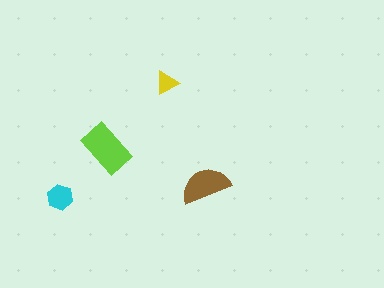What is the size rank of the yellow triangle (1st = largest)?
4th.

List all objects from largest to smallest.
The lime rectangle, the brown semicircle, the cyan hexagon, the yellow triangle.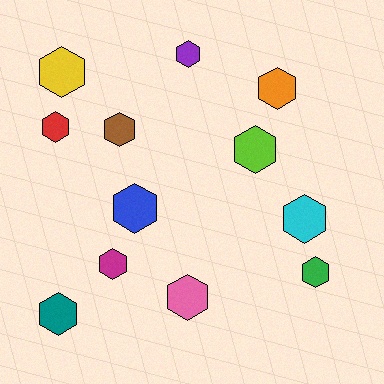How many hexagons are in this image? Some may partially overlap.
There are 12 hexagons.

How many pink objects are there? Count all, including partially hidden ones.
There is 1 pink object.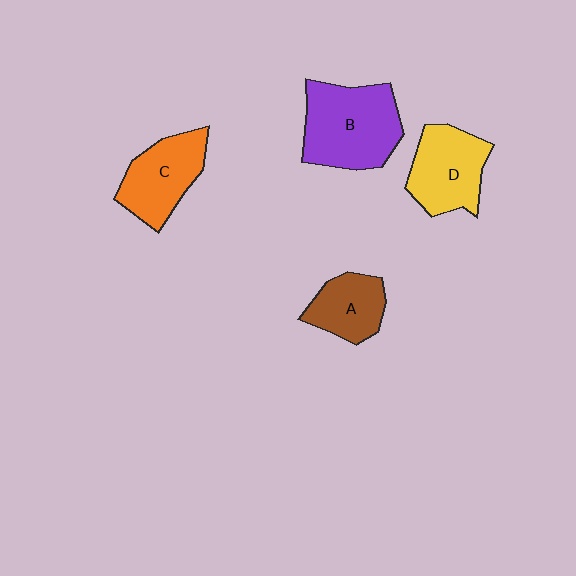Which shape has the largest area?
Shape B (purple).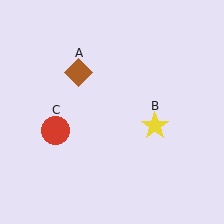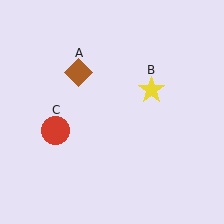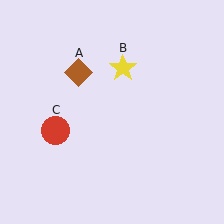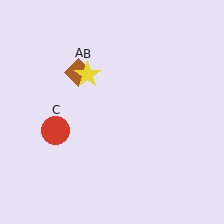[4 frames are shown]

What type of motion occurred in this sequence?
The yellow star (object B) rotated counterclockwise around the center of the scene.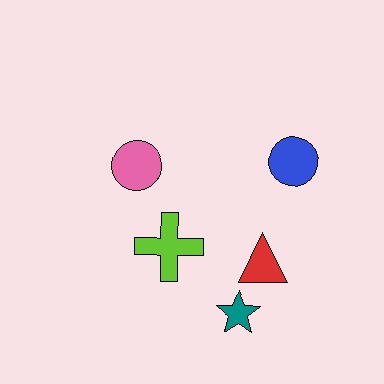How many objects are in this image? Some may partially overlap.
There are 5 objects.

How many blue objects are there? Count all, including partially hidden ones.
There is 1 blue object.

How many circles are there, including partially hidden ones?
There are 2 circles.